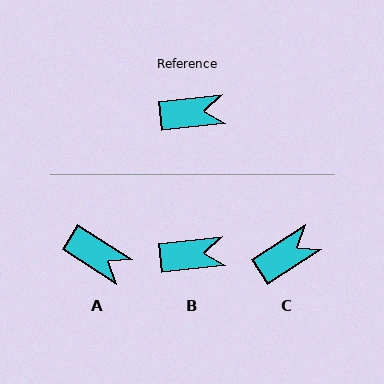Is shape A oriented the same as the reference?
No, it is off by about 39 degrees.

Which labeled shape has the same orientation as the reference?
B.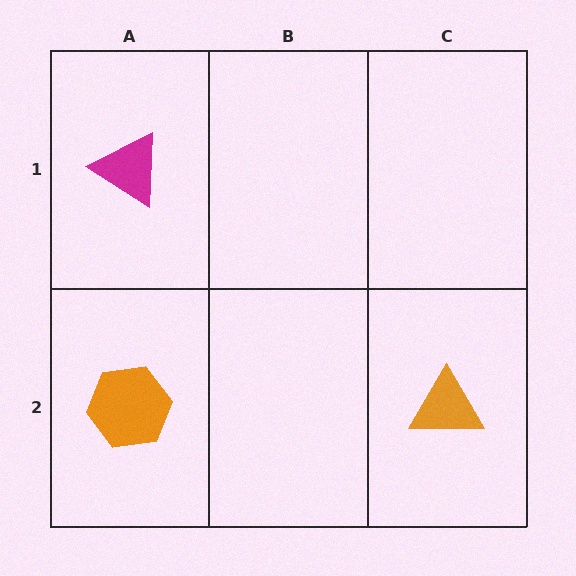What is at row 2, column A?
An orange hexagon.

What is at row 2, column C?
An orange triangle.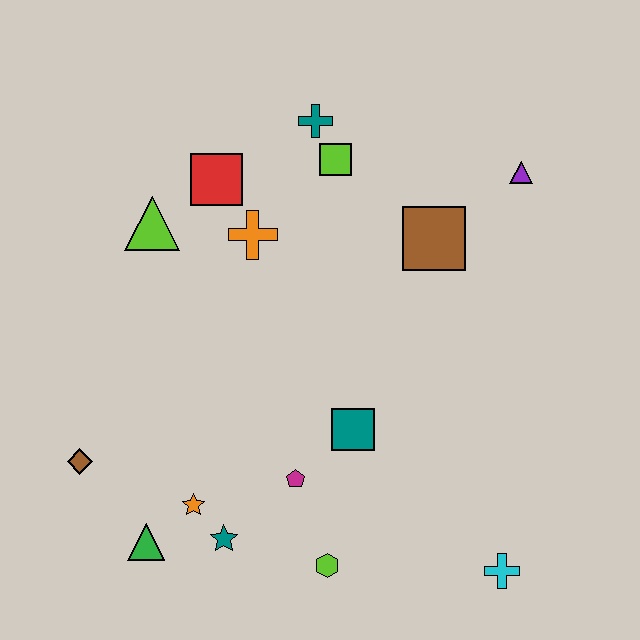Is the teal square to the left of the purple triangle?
Yes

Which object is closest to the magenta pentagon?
The teal square is closest to the magenta pentagon.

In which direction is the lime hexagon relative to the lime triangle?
The lime hexagon is below the lime triangle.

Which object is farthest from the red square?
The cyan cross is farthest from the red square.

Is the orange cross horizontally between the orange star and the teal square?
Yes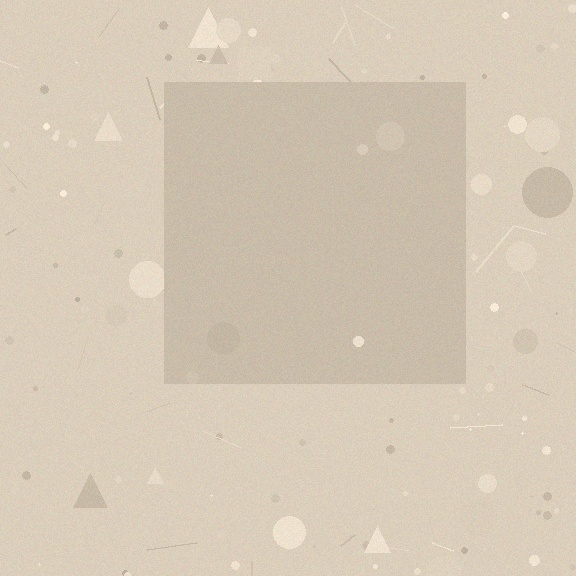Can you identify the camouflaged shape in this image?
The camouflaged shape is a square.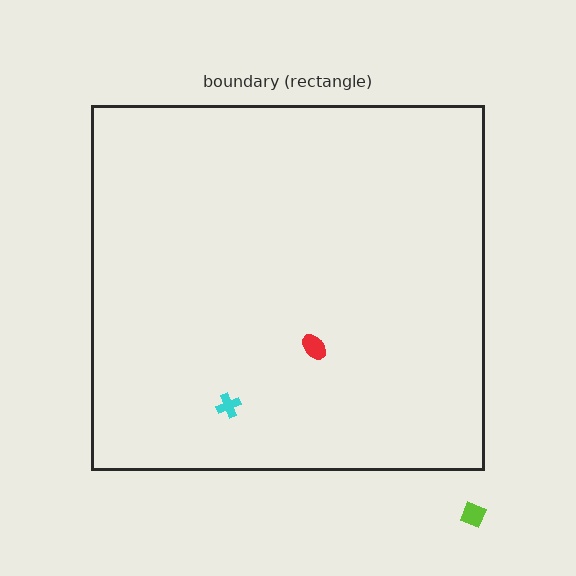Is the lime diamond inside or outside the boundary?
Outside.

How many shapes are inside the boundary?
2 inside, 1 outside.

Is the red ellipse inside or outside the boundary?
Inside.